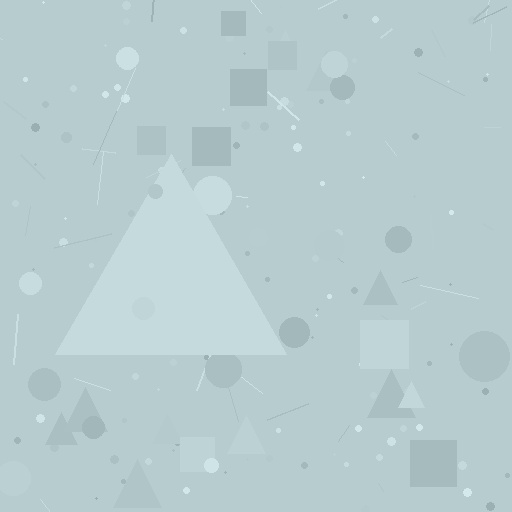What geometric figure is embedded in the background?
A triangle is embedded in the background.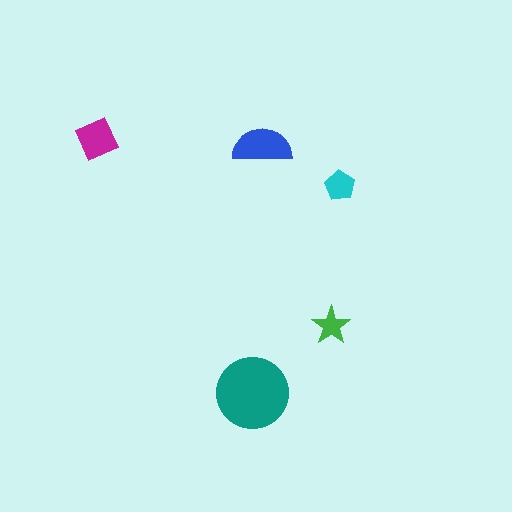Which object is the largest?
The teal circle.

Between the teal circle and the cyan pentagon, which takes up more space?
The teal circle.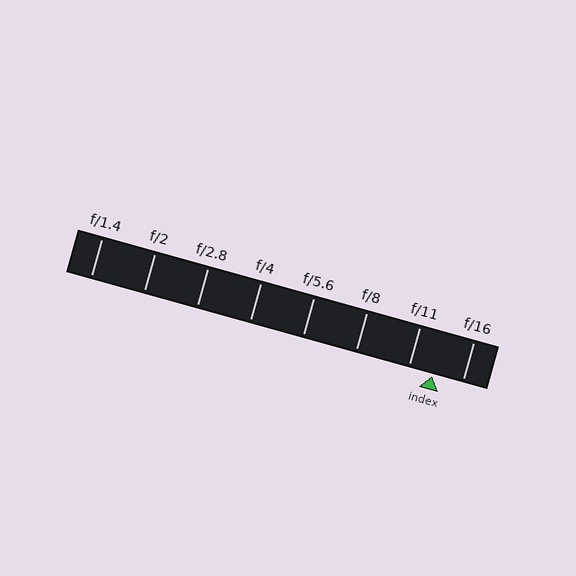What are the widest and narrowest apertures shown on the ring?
The widest aperture shown is f/1.4 and the narrowest is f/16.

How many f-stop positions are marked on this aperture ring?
There are 8 f-stop positions marked.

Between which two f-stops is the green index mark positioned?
The index mark is between f/11 and f/16.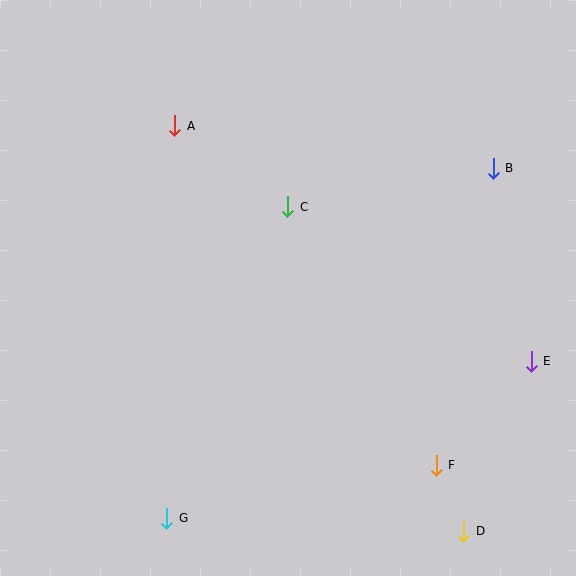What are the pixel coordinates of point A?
Point A is at (175, 126).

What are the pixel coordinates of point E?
Point E is at (531, 361).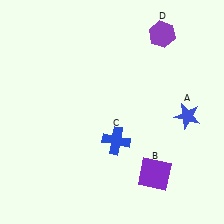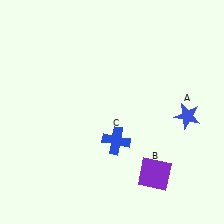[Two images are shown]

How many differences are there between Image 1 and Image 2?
There is 1 difference between the two images.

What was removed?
The purple hexagon (D) was removed in Image 2.